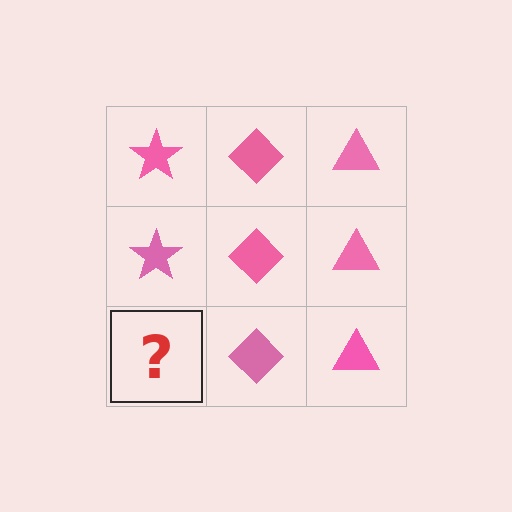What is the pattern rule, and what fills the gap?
The rule is that each column has a consistent shape. The gap should be filled with a pink star.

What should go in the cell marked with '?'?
The missing cell should contain a pink star.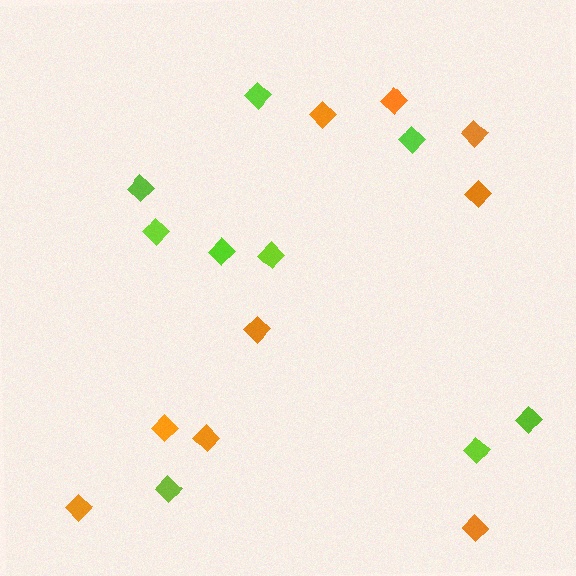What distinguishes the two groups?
There are 2 groups: one group of lime diamonds (9) and one group of orange diamonds (9).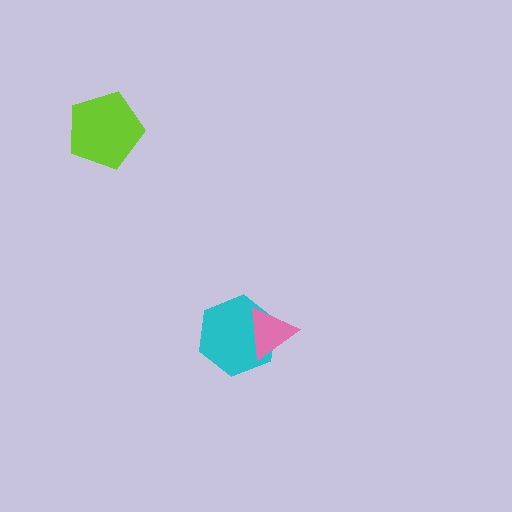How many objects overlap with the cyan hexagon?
1 object overlaps with the cyan hexagon.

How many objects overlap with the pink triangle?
1 object overlaps with the pink triangle.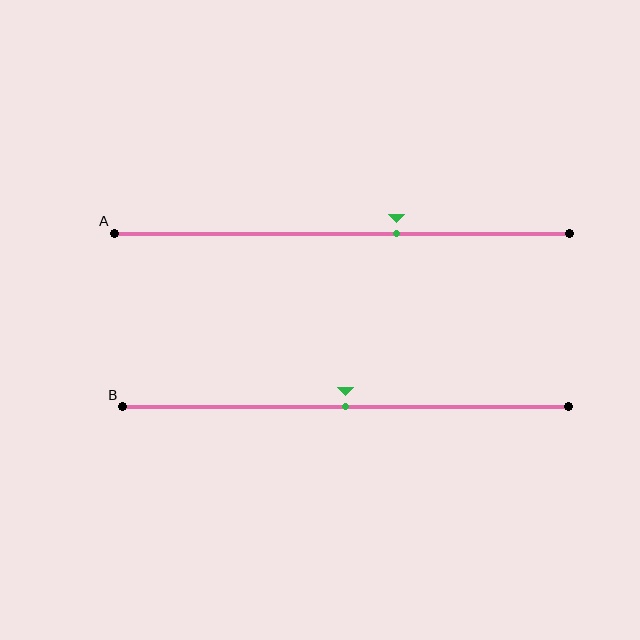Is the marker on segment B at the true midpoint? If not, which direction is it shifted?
Yes, the marker on segment B is at the true midpoint.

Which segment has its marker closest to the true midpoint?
Segment B has its marker closest to the true midpoint.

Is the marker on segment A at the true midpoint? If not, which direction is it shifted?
No, the marker on segment A is shifted to the right by about 12% of the segment length.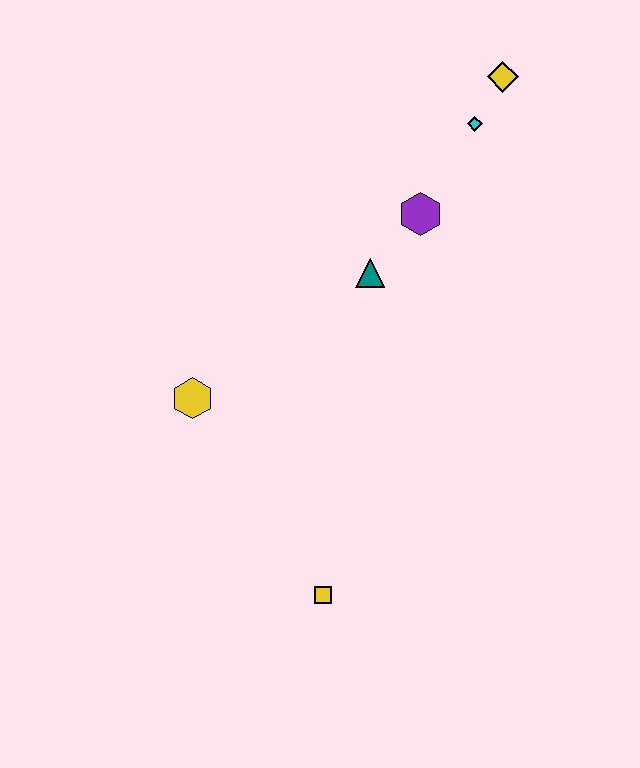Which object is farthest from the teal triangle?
The yellow square is farthest from the teal triangle.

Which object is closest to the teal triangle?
The purple hexagon is closest to the teal triangle.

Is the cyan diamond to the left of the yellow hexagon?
No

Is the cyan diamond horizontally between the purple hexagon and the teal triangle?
No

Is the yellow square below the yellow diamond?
Yes